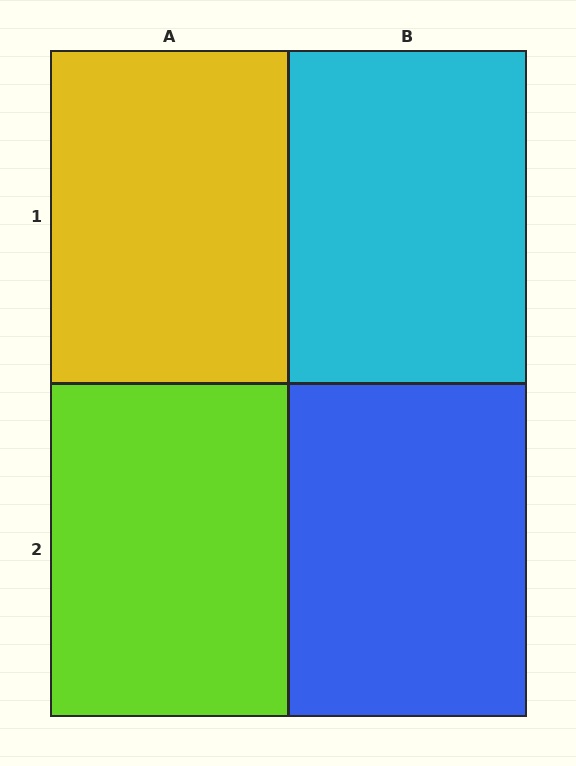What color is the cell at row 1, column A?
Yellow.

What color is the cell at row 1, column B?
Cyan.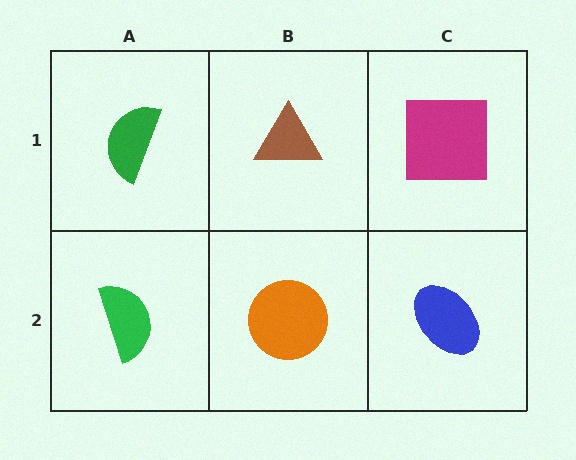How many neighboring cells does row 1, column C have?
2.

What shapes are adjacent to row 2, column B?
A brown triangle (row 1, column B), a green semicircle (row 2, column A), a blue ellipse (row 2, column C).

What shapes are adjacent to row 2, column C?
A magenta square (row 1, column C), an orange circle (row 2, column B).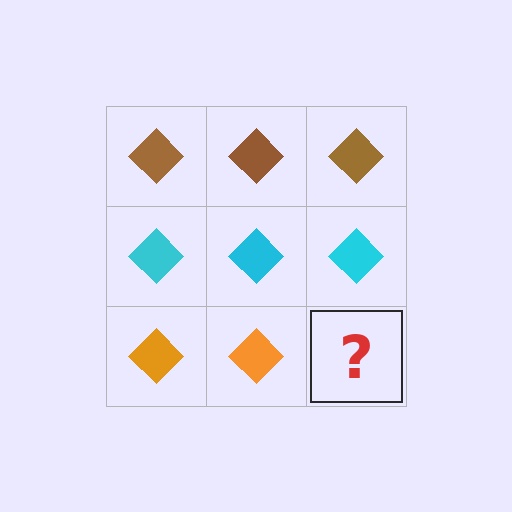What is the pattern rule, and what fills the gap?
The rule is that each row has a consistent color. The gap should be filled with an orange diamond.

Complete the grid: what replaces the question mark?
The question mark should be replaced with an orange diamond.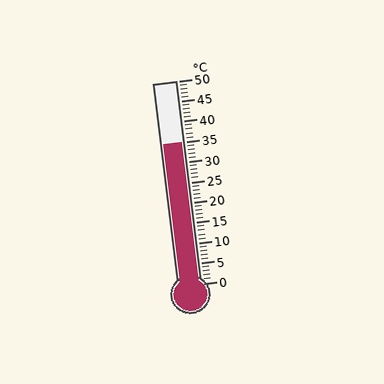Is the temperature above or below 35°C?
The temperature is at 35°C.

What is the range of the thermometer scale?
The thermometer scale ranges from 0°C to 50°C.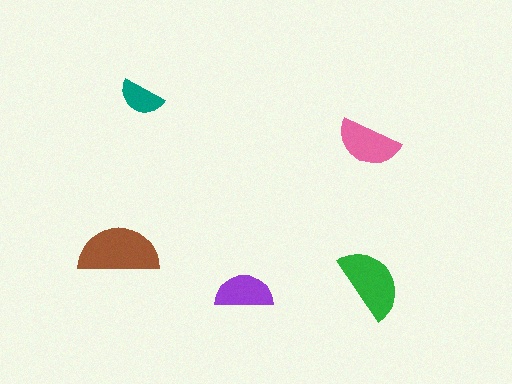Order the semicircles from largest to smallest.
the brown one, the green one, the pink one, the purple one, the teal one.